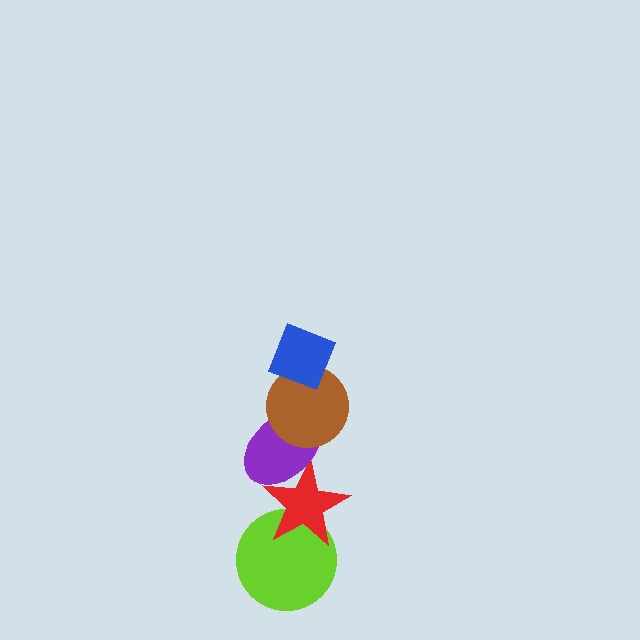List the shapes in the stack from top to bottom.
From top to bottom: the blue diamond, the brown circle, the purple ellipse, the red star, the lime circle.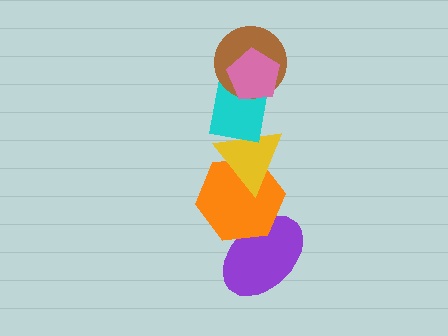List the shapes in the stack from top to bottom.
From top to bottom: the pink pentagon, the brown circle, the cyan rectangle, the yellow triangle, the orange hexagon, the purple ellipse.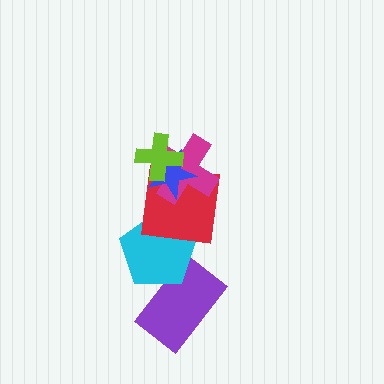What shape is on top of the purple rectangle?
The cyan pentagon is on top of the purple rectangle.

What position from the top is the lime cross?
The lime cross is 1st from the top.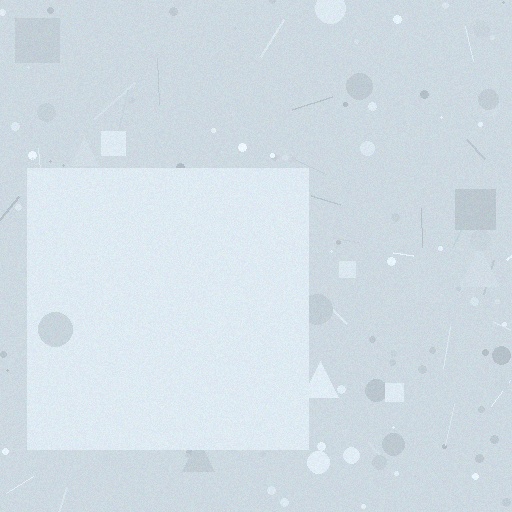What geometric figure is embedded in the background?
A square is embedded in the background.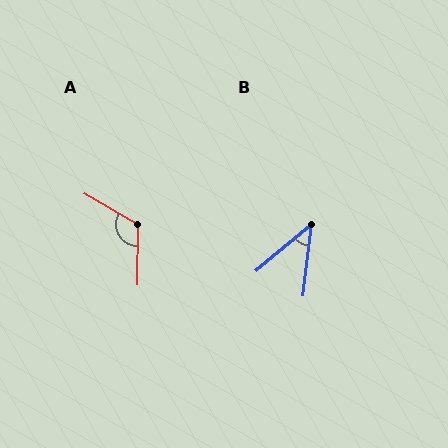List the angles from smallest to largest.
B (44°), A (120°).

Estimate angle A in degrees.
Approximately 120 degrees.